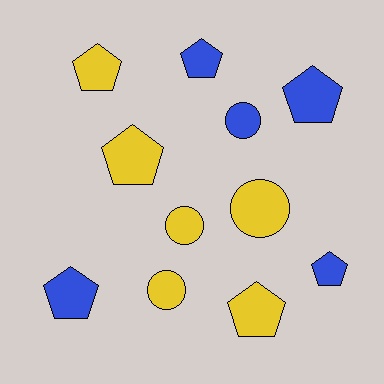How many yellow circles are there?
There are 3 yellow circles.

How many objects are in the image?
There are 11 objects.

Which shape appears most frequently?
Pentagon, with 7 objects.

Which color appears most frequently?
Yellow, with 6 objects.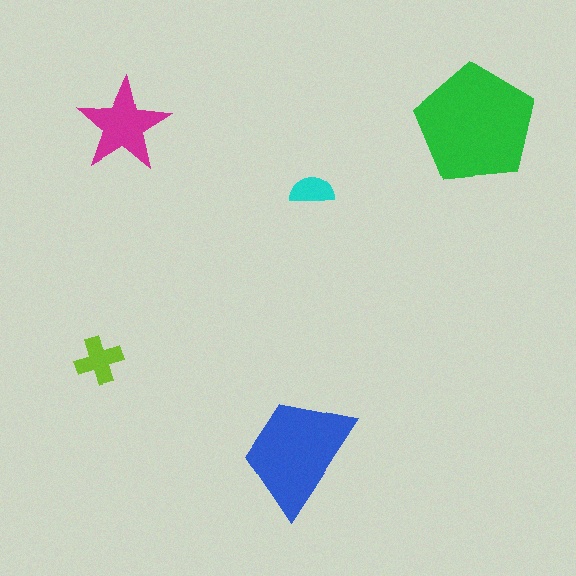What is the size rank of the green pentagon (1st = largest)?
1st.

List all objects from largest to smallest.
The green pentagon, the blue trapezoid, the magenta star, the lime cross, the cyan semicircle.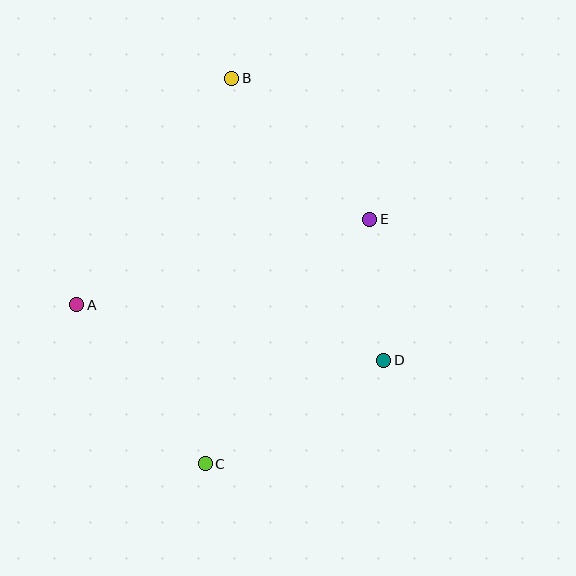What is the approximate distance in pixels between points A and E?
The distance between A and E is approximately 305 pixels.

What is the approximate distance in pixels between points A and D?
The distance between A and D is approximately 312 pixels.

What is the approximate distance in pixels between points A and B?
The distance between A and B is approximately 274 pixels.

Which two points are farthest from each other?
Points B and C are farthest from each other.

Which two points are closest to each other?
Points D and E are closest to each other.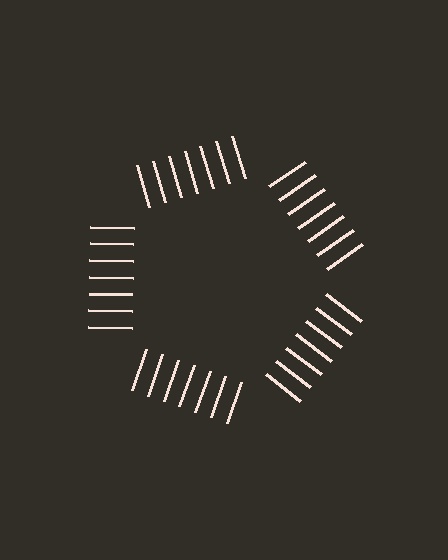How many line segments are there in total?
35 — 7 along each of the 5 edges.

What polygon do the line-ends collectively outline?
An illusory pentagon — the line segments terminate on its edges but no continuous stroke is drawn.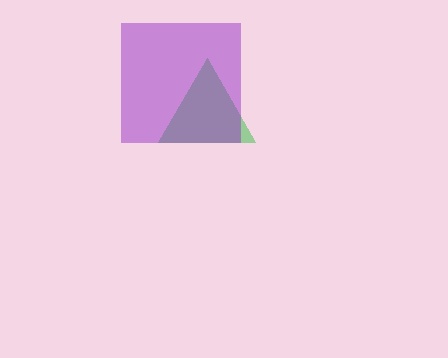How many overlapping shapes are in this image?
There are 2 overlapping shapes in the image.